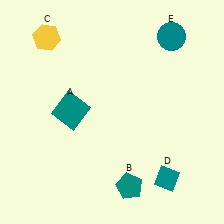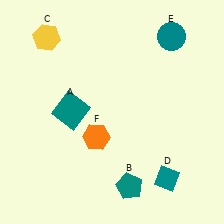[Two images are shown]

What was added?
An orange hexagon (F) was added in Image 2.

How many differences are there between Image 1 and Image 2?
There is 1 difference between the two images.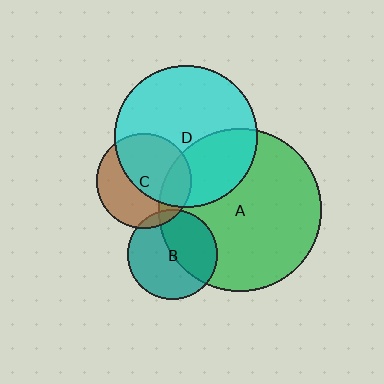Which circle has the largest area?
Circle A (green).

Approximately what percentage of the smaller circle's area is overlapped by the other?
Approximately 5%.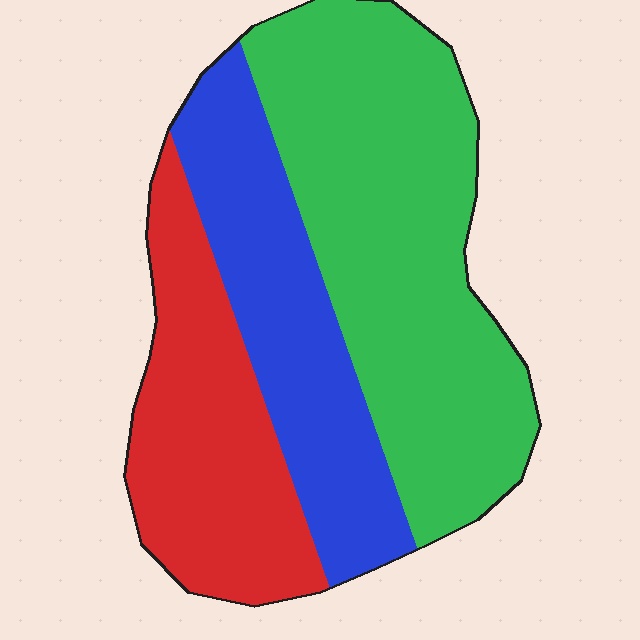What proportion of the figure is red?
Red takes up about one quarter (1/4) of the figure.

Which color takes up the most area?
Green, at roughly 45%.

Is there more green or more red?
Green.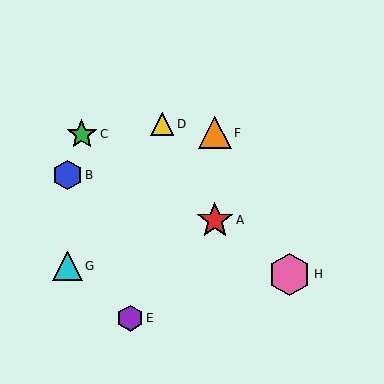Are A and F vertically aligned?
Yes, both are at x≈215.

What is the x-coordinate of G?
Object G is at x≈67.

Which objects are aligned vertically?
Objects A, F are aligned vertically.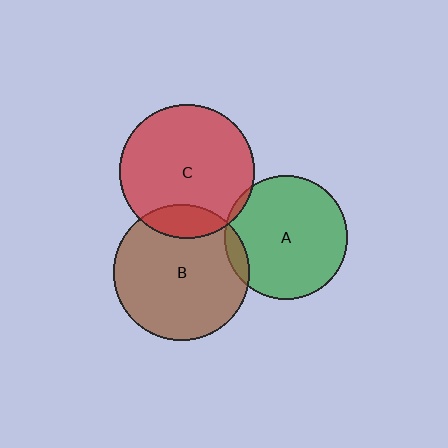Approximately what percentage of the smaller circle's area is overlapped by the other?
Approximately 5%.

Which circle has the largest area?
Circle B (brown).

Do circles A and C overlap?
Yes.